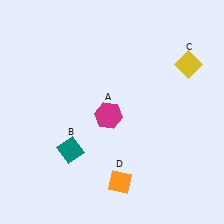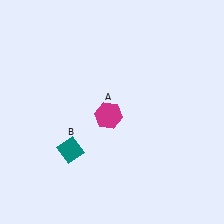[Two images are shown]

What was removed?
The yellow diamond (C), the orange diamond (D) were removed in Image 2.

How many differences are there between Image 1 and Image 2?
There are 2 differences between the two images.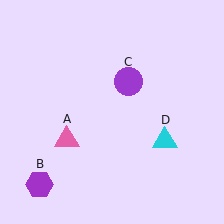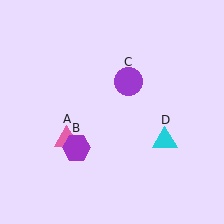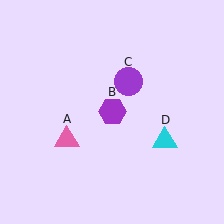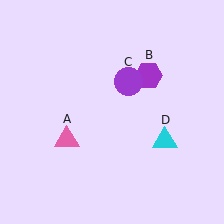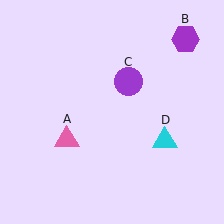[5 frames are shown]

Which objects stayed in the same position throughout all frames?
Pink triangle (object A) and purple circle (object C) and cyan triangle (object D) remained stationary.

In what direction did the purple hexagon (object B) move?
The purple hexagon (object B) moved up and to the right.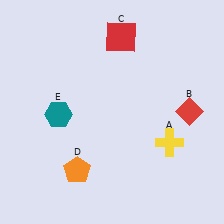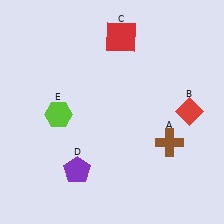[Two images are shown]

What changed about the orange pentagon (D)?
In Image 1, D is orange. In Image 2, it changed to purple.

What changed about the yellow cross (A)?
In Image 1, A is yellow. In Image 2, it changed to brown.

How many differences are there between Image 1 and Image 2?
There are 3 differences between the two images.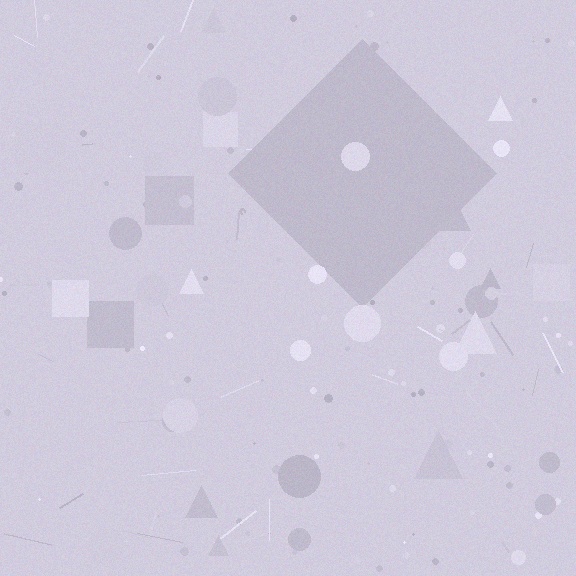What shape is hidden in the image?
A diamond is hidden in the image.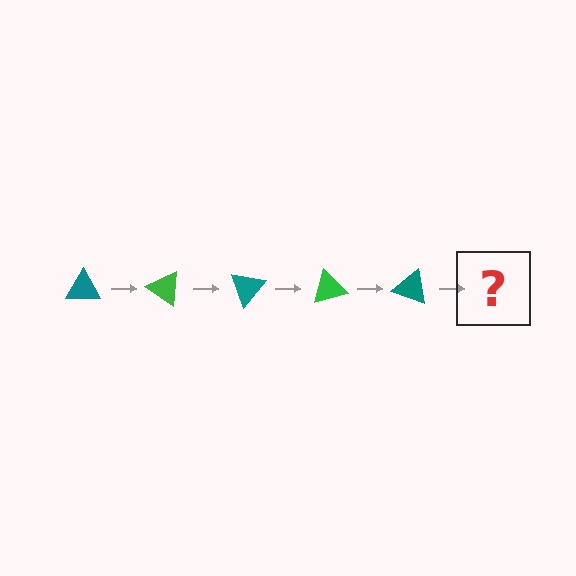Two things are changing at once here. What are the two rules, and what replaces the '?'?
The two rules are that it rotates 35 degrees each step and the color cycles through teal and green. The '?' should be a green triangle, rotated 175 degrees from the start.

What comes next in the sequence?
The next element should be a green triangle, rotated 175 degrees from the start.